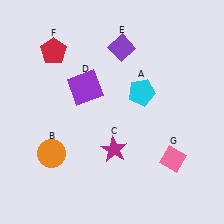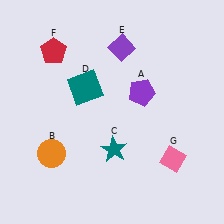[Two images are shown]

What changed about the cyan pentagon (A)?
In Image 1, A is cyan. In Image 2, it changed to purple.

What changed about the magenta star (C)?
In Image 1, C is magenta. In Image 2, it changed to teal.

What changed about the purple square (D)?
In Image 1, D is purple. In Image 2, it changed to teal.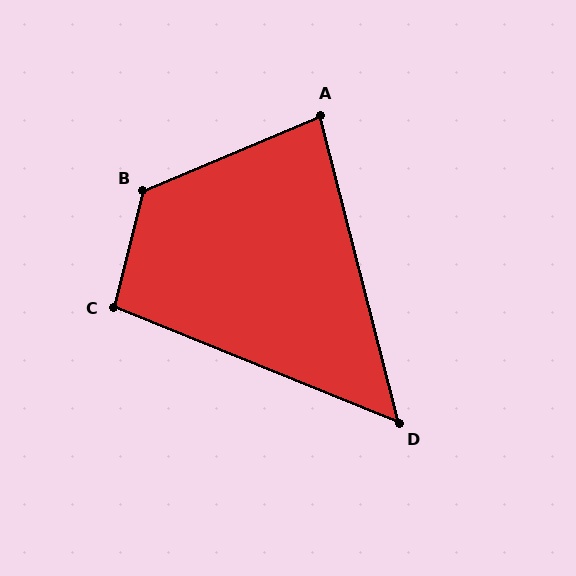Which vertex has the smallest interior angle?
D, at approximately 54 degrees.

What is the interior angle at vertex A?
Approximately 81 degrees (acute).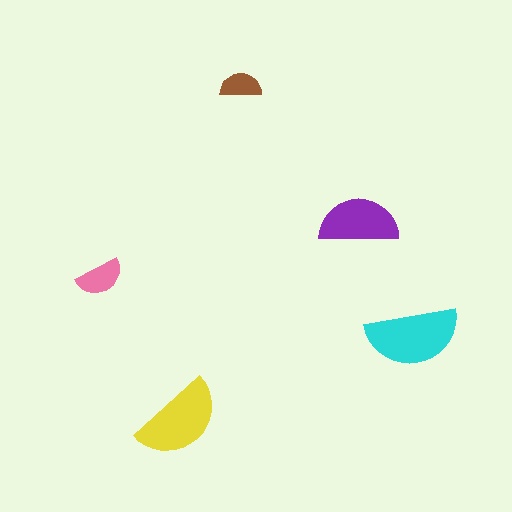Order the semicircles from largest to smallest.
the cyan one, the yellow one, the purple one, the pink one, the brown one.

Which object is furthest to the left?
The pink semicircle is leftmost.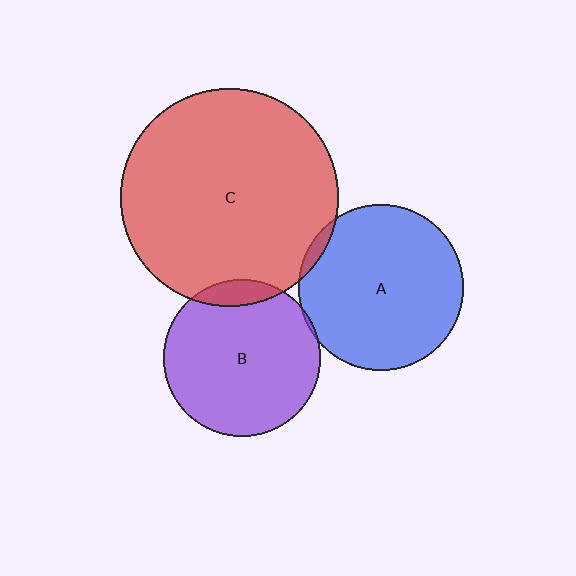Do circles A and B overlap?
Yes.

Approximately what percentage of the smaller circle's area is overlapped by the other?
Approximately 5%.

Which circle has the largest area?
Circle C (red).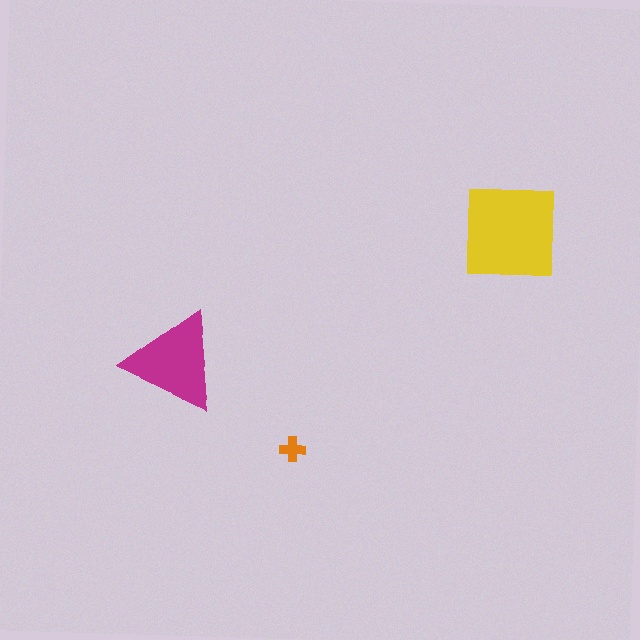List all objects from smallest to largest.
The orange cross, the magenta triangle, the yellow square.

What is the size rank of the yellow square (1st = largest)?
1st.